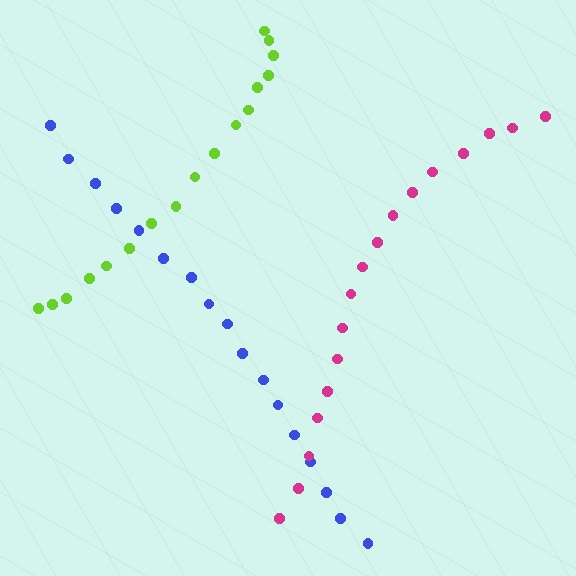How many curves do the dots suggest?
There are 3 distinct paths.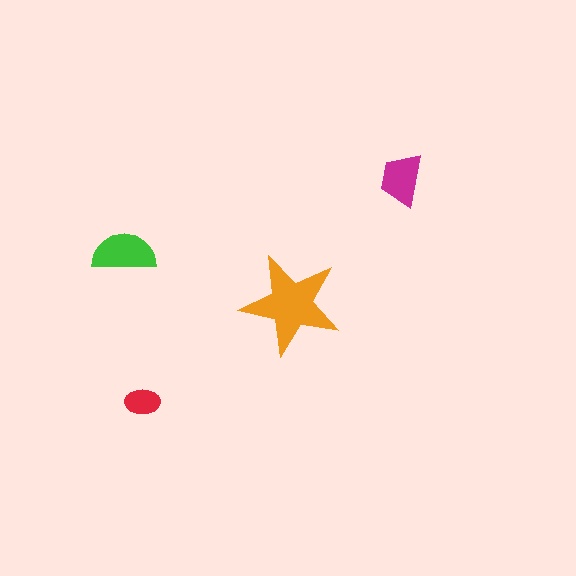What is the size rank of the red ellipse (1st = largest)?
4th.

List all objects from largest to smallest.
The orange star, the green semicircle, the magenta trapezoid, the red ellipse.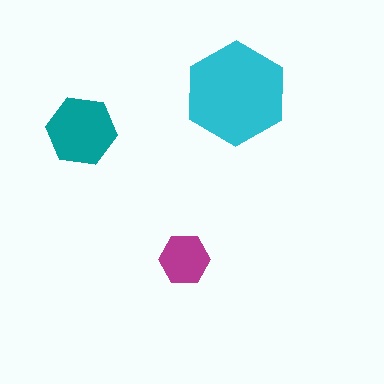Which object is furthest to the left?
The teal hexagon is leftmost.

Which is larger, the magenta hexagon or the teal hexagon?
The teal one.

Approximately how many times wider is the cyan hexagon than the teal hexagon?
About 1.5 times wider.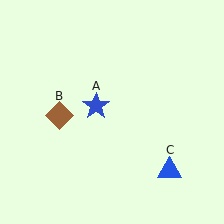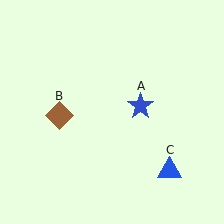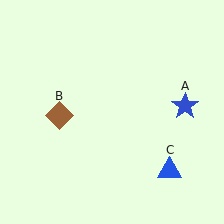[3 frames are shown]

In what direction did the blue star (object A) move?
The blue star (object A) moved right.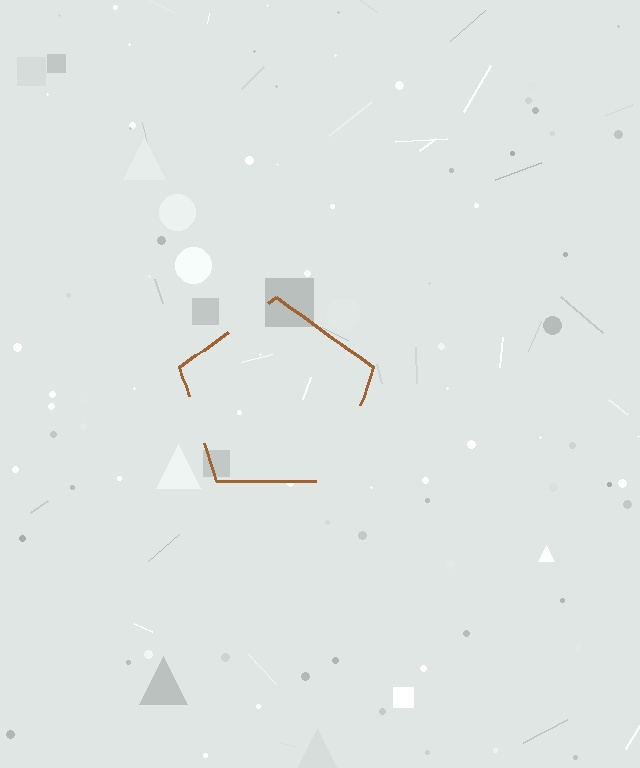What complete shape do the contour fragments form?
The contour fragments form a pentagon.